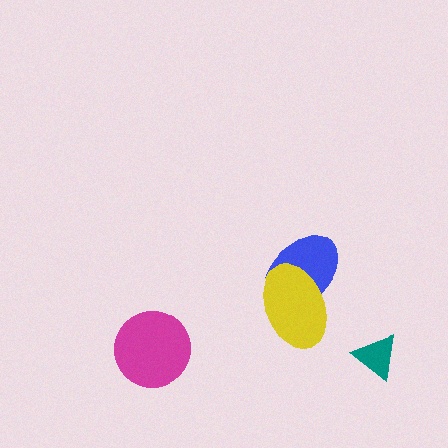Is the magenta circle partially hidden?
No, no other shape covers it.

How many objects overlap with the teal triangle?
0 objects overlap with the teal triangle.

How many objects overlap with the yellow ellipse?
1 object overlaps with the yellow ellipse.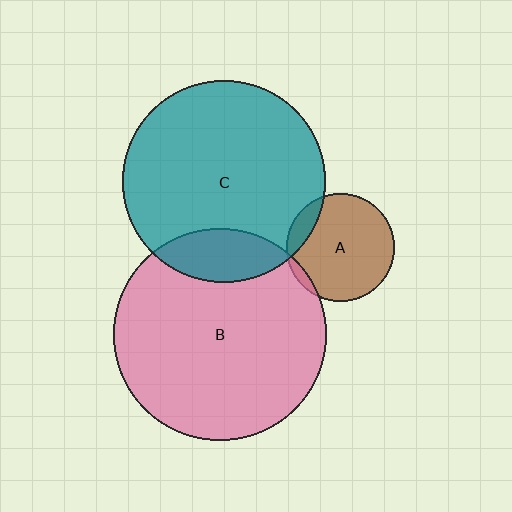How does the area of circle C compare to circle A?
Approximately 3.5 times.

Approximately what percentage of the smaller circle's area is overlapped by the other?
Approximately 5%.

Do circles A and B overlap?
Yes.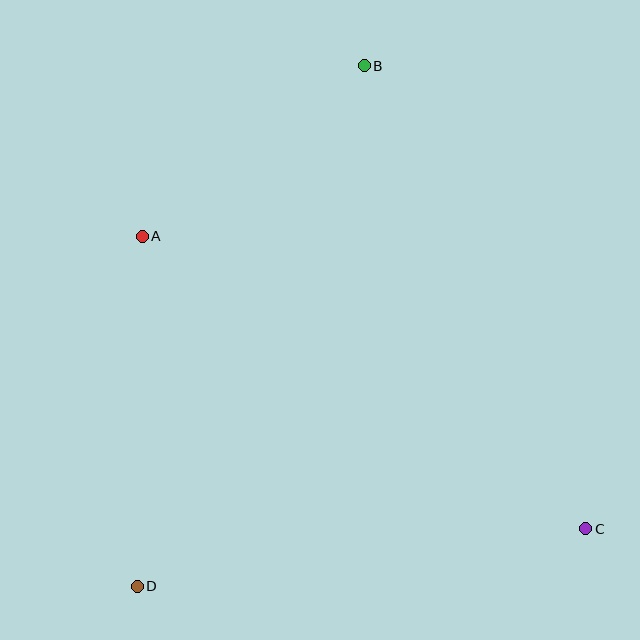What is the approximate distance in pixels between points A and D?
The distance between A and D is approximately 350 pixels.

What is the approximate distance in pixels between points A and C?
The distance between A and C is approximately 532 pixels.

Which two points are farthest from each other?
Points B and D are farthest from each other.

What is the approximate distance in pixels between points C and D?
The distance between C and D is approximately 452 pixels.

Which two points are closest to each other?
Points A and B are closest to each other.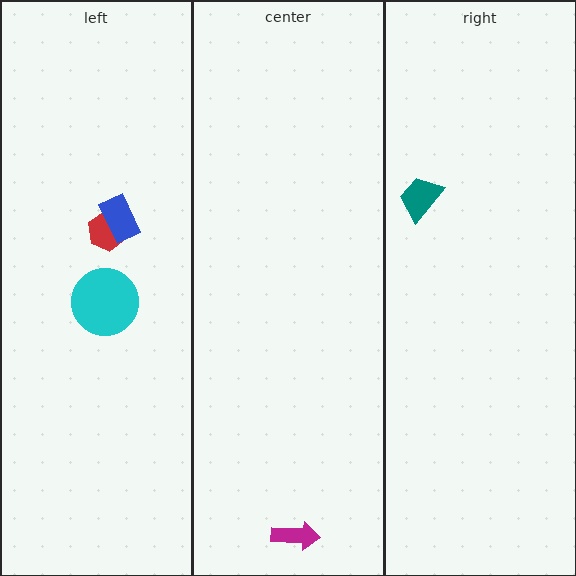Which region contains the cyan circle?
The left region.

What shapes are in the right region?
The teal trapezoid.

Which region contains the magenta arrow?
The center region.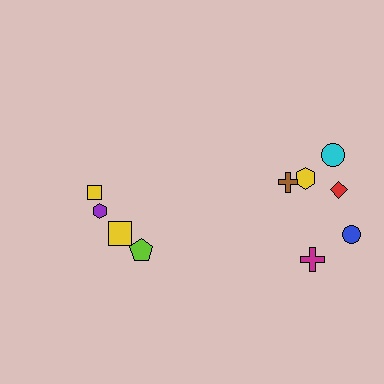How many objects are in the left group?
There are 4 objects.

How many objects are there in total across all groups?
There are 10 objects.